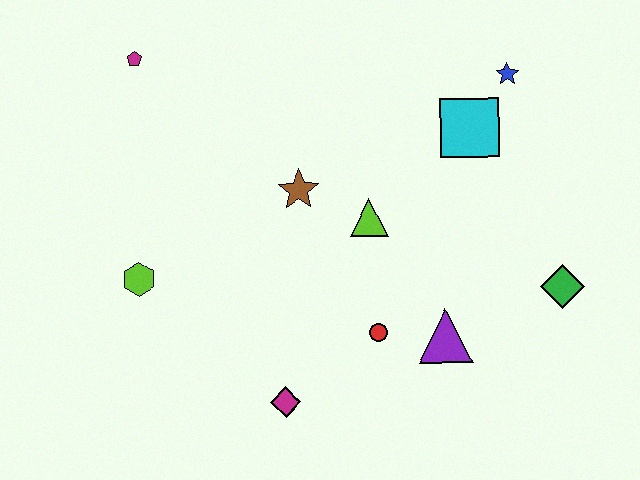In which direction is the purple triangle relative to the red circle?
The purple triangle is to the right of the red circle.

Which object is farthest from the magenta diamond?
The blue star is farthest from the magenta diamond.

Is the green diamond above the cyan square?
No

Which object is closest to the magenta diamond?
The red circle is closest to the magenta diamond.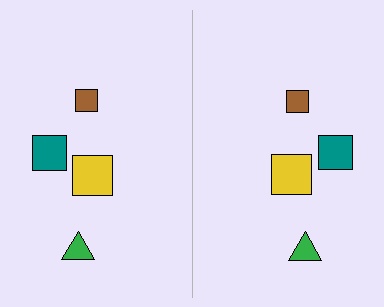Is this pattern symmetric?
Yes, this pattern has bilateral (reflection) symmetry.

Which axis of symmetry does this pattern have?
The pattern has a vertical axis of symmetry running through the center of the image.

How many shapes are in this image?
There are 8 shapes in this image.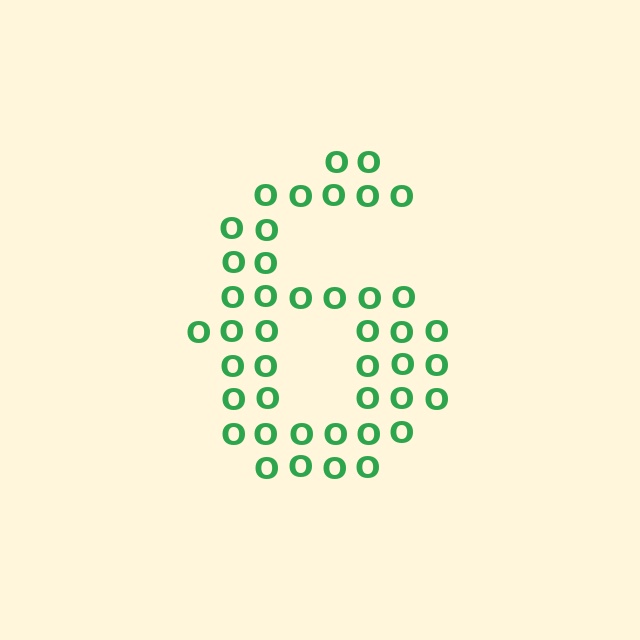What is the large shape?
The large shape is the digit 6.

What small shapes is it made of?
It is made of small letter O's.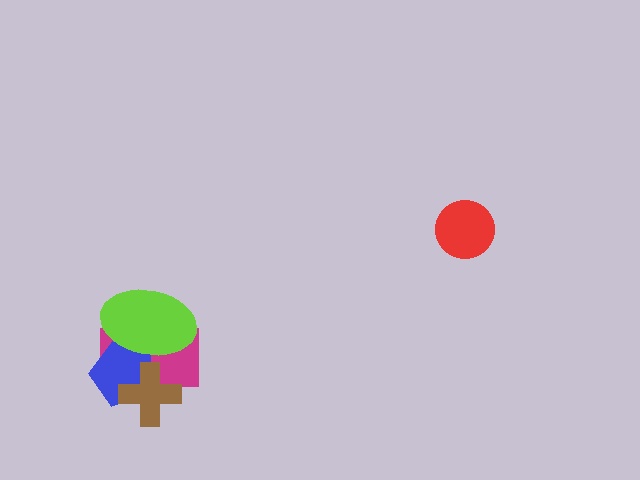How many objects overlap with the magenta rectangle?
3 objects overlap with the magenta rectangle.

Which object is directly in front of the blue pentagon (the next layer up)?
The brown cross is directly in front of the blue pentagon.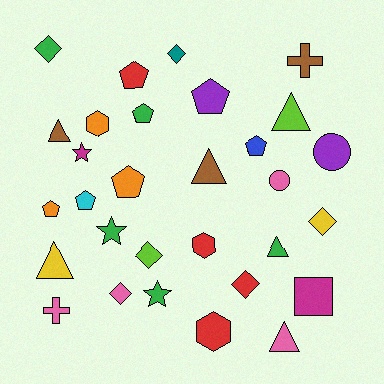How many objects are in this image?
There are 30 objects.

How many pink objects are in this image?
There are 4 pink objects.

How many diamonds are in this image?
There are 6 diamonds.